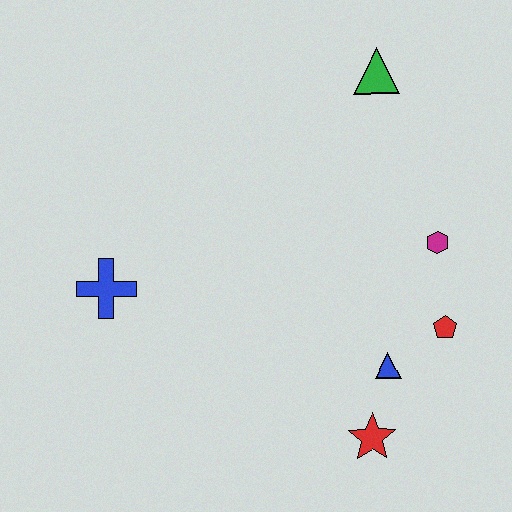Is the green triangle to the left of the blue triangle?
Yes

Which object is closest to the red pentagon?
The blue triangle is closest to the red pentagon.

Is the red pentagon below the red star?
No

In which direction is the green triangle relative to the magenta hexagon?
The green triangle is above the magenta hexagon.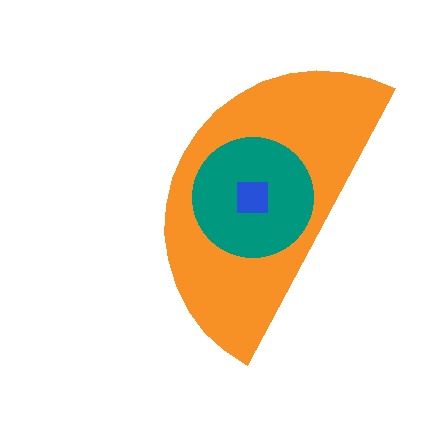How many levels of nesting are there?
3.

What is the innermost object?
The blue square.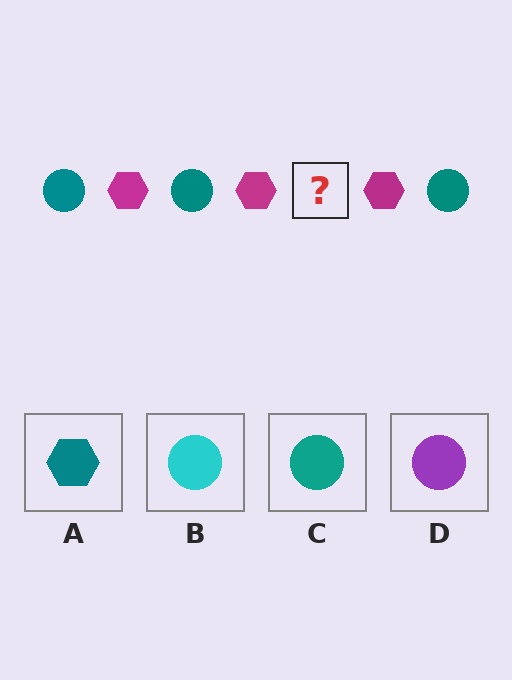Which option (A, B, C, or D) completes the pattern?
C.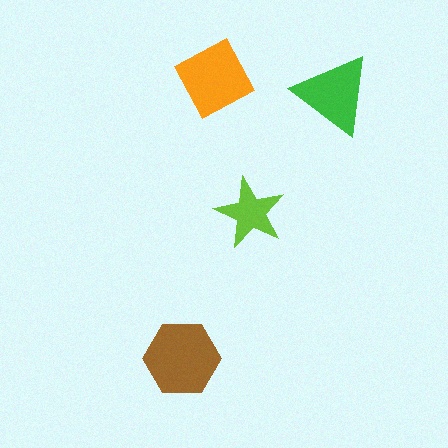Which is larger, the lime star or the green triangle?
The green triangle.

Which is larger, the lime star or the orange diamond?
The orange diamond.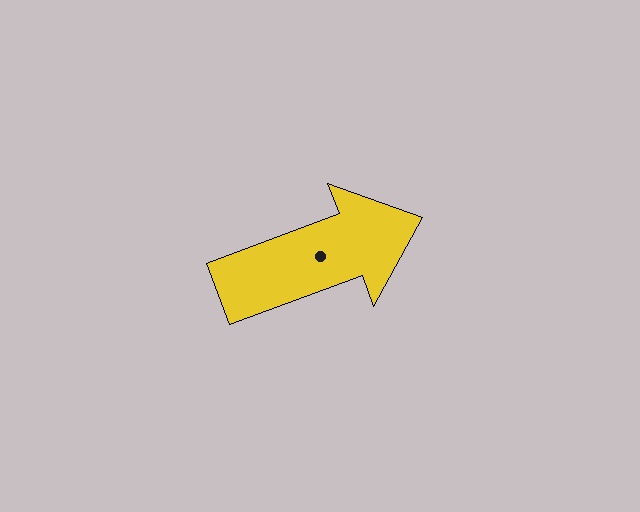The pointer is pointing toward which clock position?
Roughly 2 o'clock.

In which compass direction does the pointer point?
East.